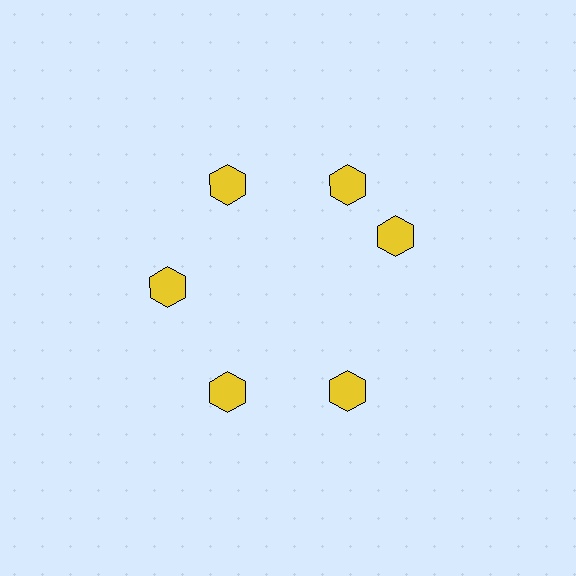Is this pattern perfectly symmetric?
No. The 6 yellow hexagons are arranged in a ring, but one element near the 3 o'clock position is rotated out of alignment along the ring, breaking the 6-fold rotational symmetry.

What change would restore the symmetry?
The symmetry would be restored by rotating it back into even spacing with its neighbors so that all 6 hexagons sit at equal angles and equal distance from the center.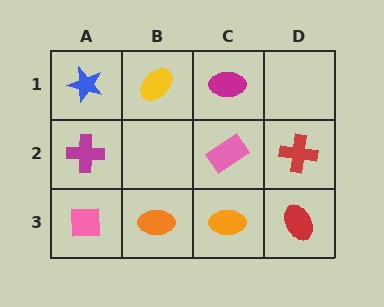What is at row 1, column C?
A magenta ellipse.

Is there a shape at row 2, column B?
No, that cell is empty.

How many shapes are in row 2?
3 shapes.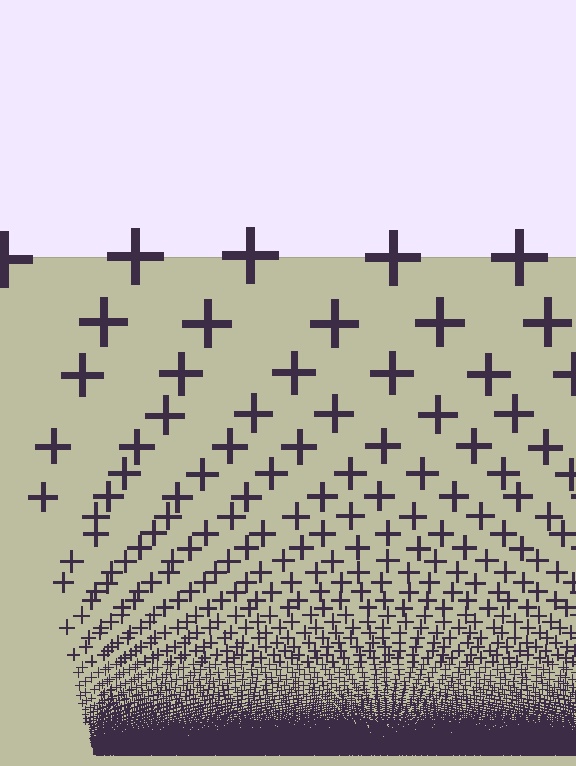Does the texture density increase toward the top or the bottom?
Density increases toward the bottom.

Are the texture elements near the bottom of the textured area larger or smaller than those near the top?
Smaller. The gradient is inverted — elements near the bottom are smaller and denser.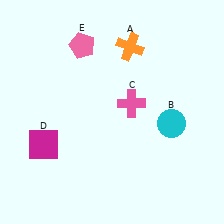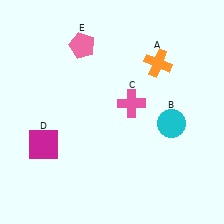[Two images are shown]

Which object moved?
The orange cross (A) moved right.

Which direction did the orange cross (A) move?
The orange cross (A) moved right.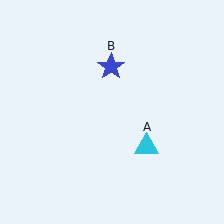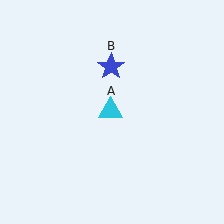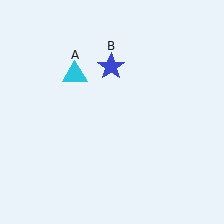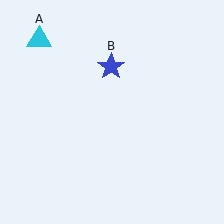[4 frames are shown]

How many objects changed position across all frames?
1 object changed position: cyan triangle (object A).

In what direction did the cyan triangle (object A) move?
The cyan triangle (object A) moved up and to the left.